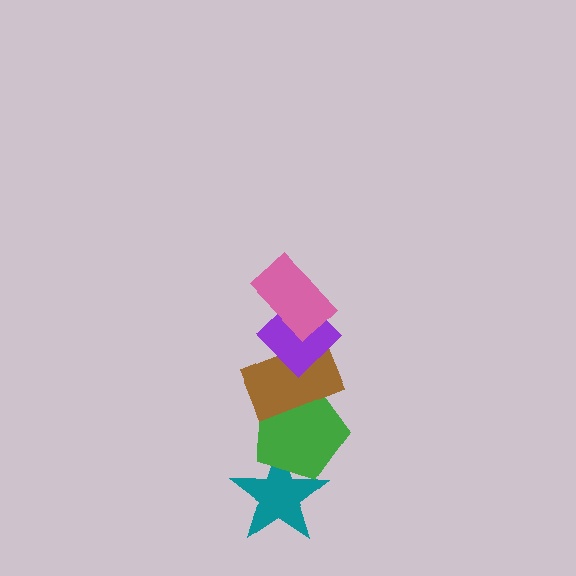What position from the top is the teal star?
The teal star is 5th from the top.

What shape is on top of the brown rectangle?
The purple diamond is on top of the brown rectangle.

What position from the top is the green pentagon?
The green pentagon is 4th from the top.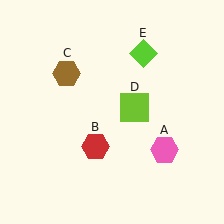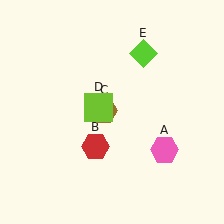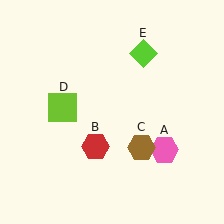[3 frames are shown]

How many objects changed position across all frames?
2 objects changed position: brown hexagon (object C), lime square (object D).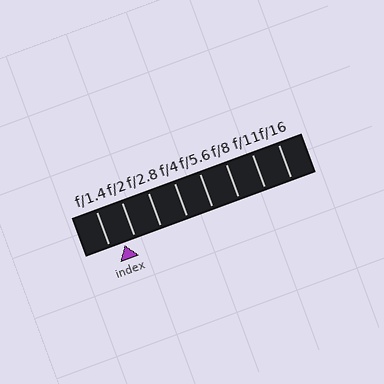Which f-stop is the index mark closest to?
The index mark is closest to f/2.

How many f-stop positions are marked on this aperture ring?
There are 8 f-stop positions marked.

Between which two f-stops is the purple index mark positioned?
The index mark is between f/1.4 and f/2.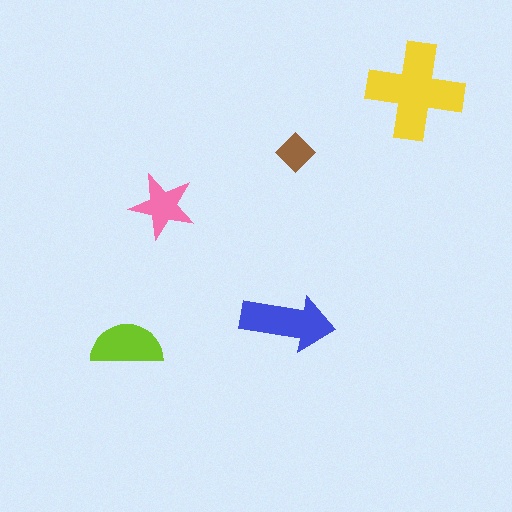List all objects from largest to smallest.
The yellow cross, the blue arrow, the lime semicircle, the pink star, the brown diamond.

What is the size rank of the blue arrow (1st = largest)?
2nd.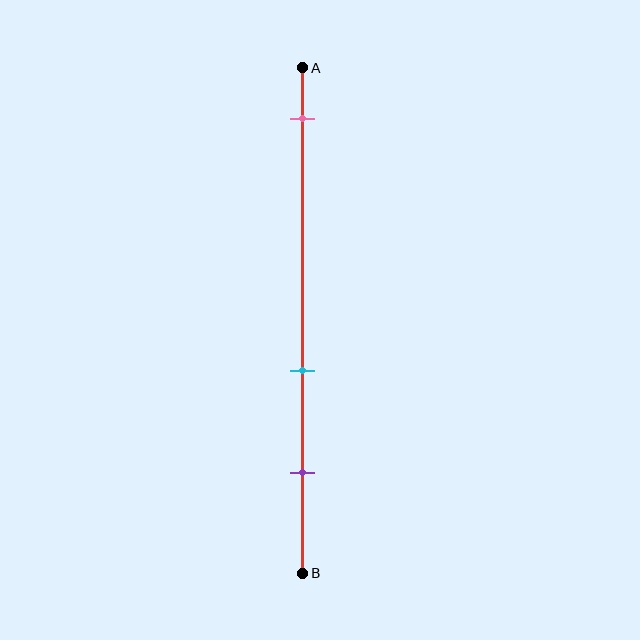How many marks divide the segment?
There are 3 marks dividing the segment.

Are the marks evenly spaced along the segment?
No, the marks are not evenly spaced.